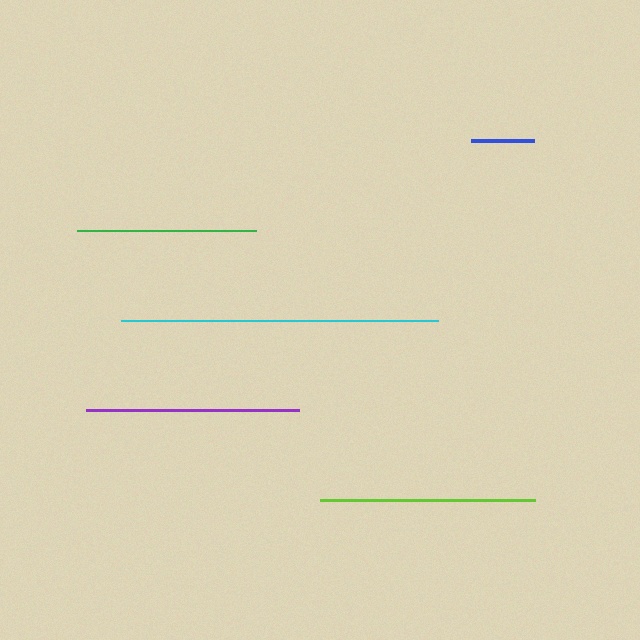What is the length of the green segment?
The green segment is approximately 180 pixels long.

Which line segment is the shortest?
The blue line is the shortest at approximately 62 pixels.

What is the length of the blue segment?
The blue segment is approximately 62 pixels long.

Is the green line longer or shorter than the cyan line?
The cyan line is longer than the green line.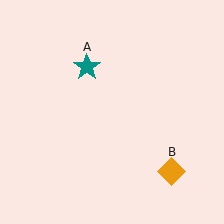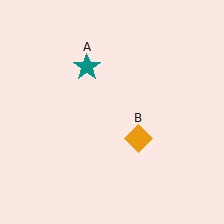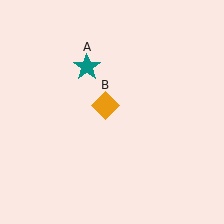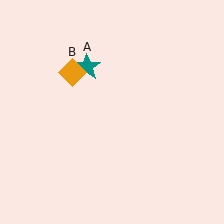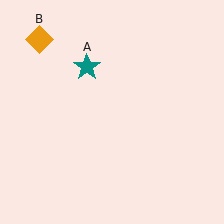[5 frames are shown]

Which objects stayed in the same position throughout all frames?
Teal star (object A) remained stationary.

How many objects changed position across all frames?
1 object changed position: orange diamond (object B).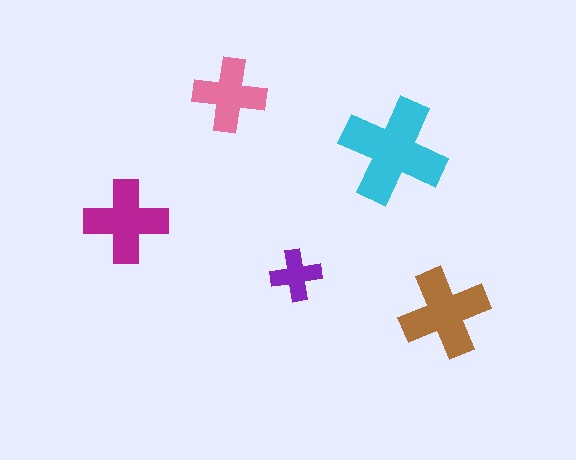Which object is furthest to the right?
The brown cross is rightmost.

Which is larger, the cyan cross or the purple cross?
The cyan one.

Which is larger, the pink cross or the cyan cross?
The cyan one.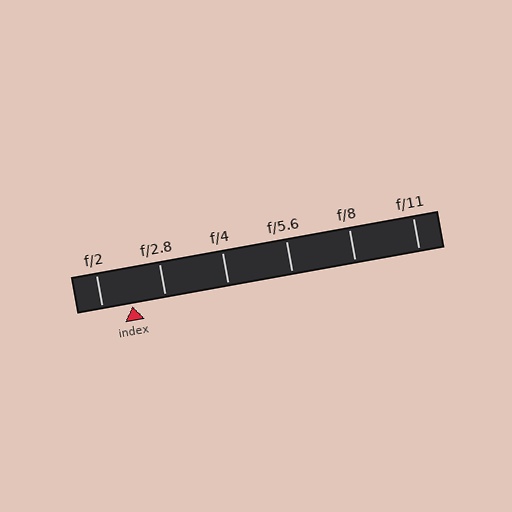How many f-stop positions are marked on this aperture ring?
There are 6 f-stop positions marked.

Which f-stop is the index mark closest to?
The index mark is closest to f/2.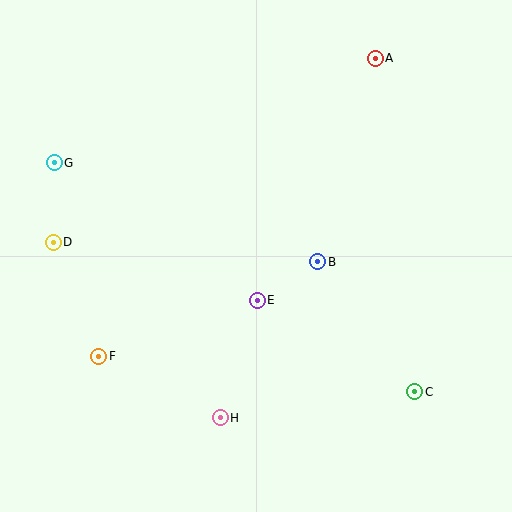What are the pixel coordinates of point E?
Point E is at (257, 300).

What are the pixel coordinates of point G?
Point G is at (54, 163).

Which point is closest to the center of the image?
Point E at (257, 300) is closest to the center.